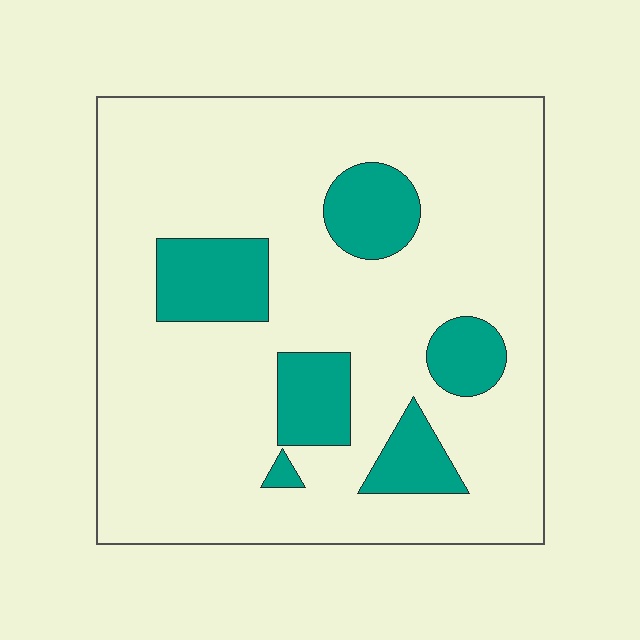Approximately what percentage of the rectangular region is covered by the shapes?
Approximately 20%.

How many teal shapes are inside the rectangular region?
6.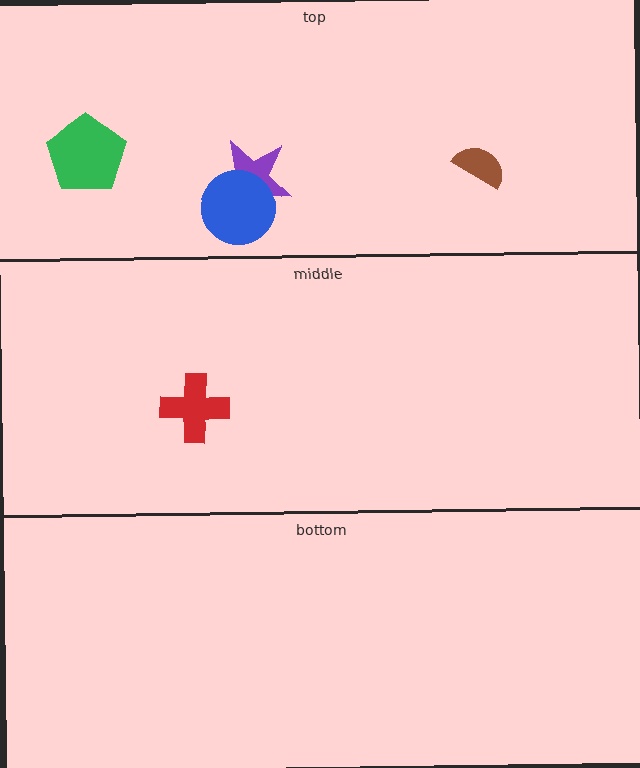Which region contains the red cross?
The middle region.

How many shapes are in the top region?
4.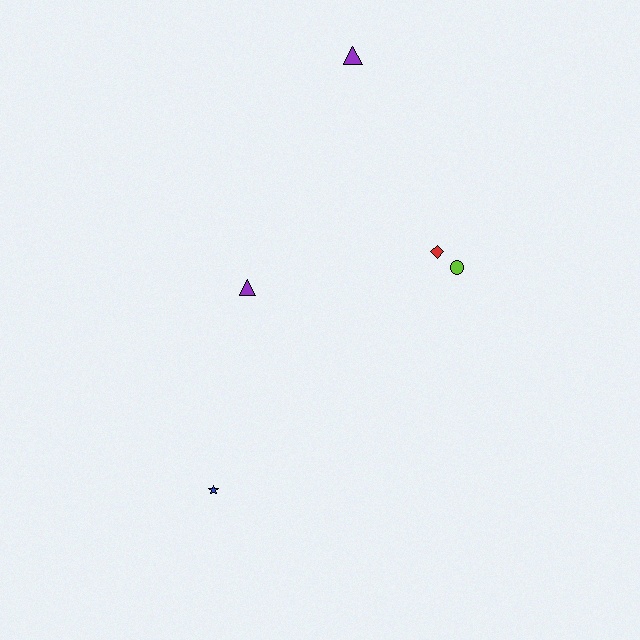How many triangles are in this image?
There are 2 triangles.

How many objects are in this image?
There are 5 objects.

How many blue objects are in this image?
There is 1 blue object.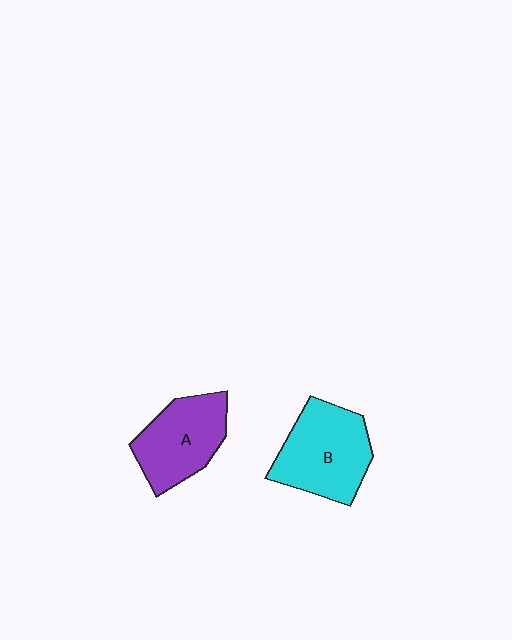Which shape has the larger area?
Shape B (cyan).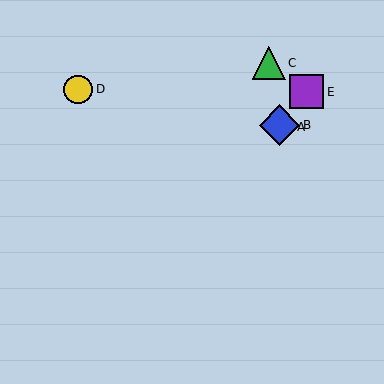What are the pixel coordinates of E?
Object E is at (307, 92).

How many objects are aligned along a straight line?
3 objects (A, B, E) are aligned along a straight line.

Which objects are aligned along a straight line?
Objects A, B, E are aligned along a straight line.